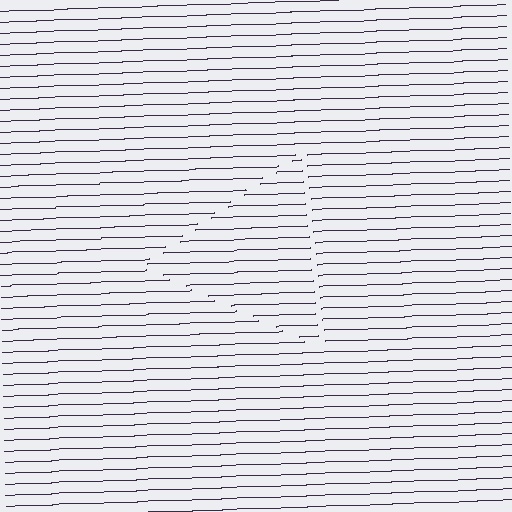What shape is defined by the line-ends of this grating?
An illusory triangle. The interior of the shape contains the same grating, shifted by half a period — the contour is defined by the phase discontinuity where line-ends from the inner and outer gratings abut.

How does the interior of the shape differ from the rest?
The interior of the shape contains the same grating, shifted by half a period — the contour is defined by the phase discontinuity where line-ends from the inner and outer gratings abut.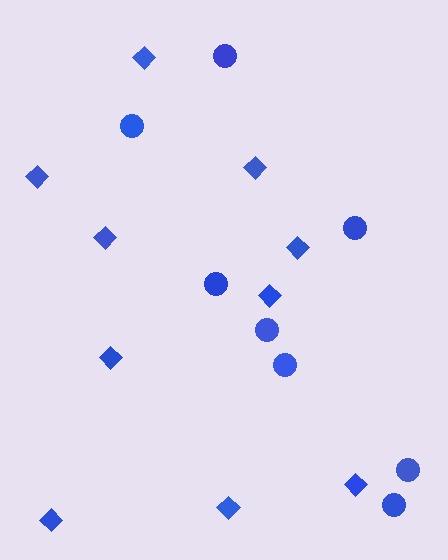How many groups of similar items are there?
There are 2 groups: one group of diamonds (10) and one group of circles (8).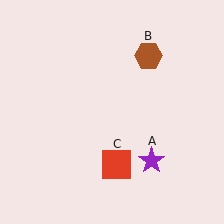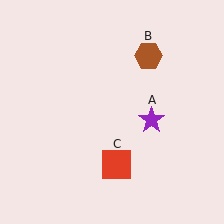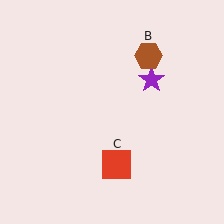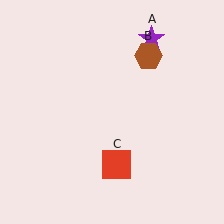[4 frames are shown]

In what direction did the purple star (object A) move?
The purple star (object A) moved up.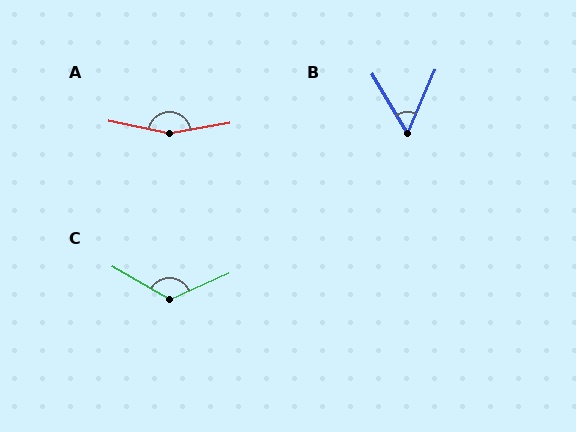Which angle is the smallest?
B, at approximately 55 degrees.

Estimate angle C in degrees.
Approximately 126 degrees.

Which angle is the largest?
A, at approximately 159 degrees.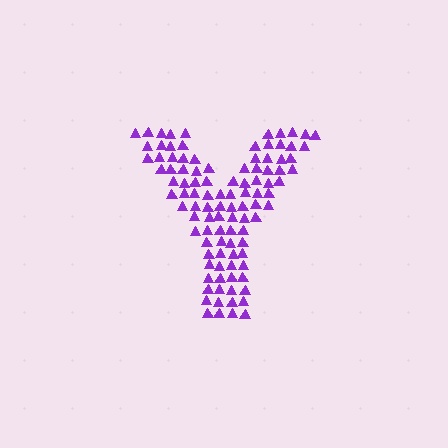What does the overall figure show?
The overall figure shows the letter Y.